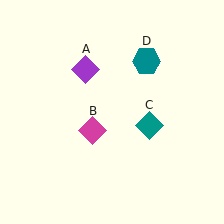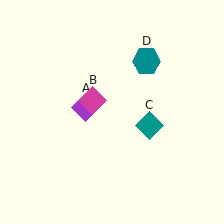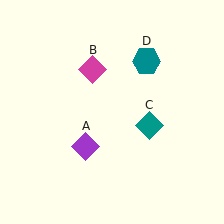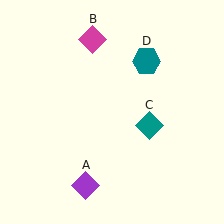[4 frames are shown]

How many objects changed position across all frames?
2 objects changed position: purple diamond (object A), magenta diamond (object B).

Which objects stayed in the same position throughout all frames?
Teal diamond (object C) and teal hexagon (object D) remained stationary.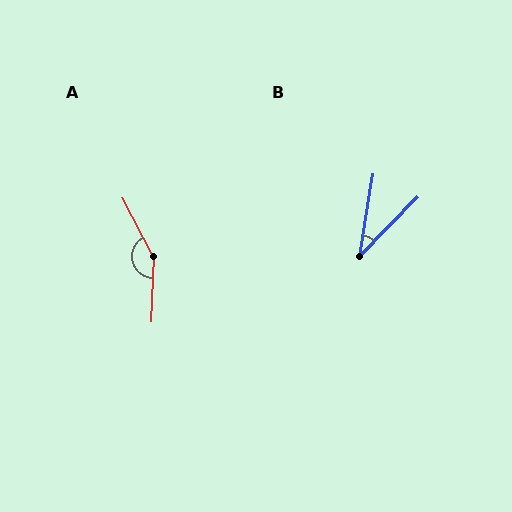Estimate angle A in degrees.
Approximately 150 degrees.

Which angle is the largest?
A, at approximately 150 degrees.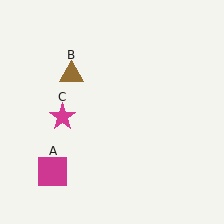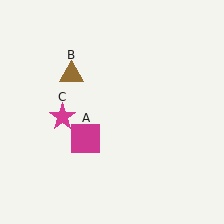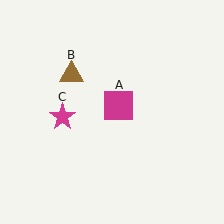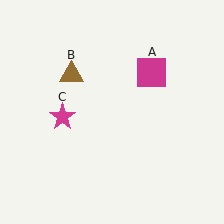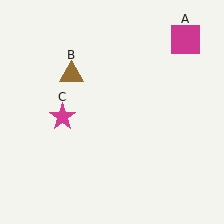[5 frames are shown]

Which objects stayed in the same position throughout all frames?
Brown triangle (object B) and magenta star (object C) remained stationary.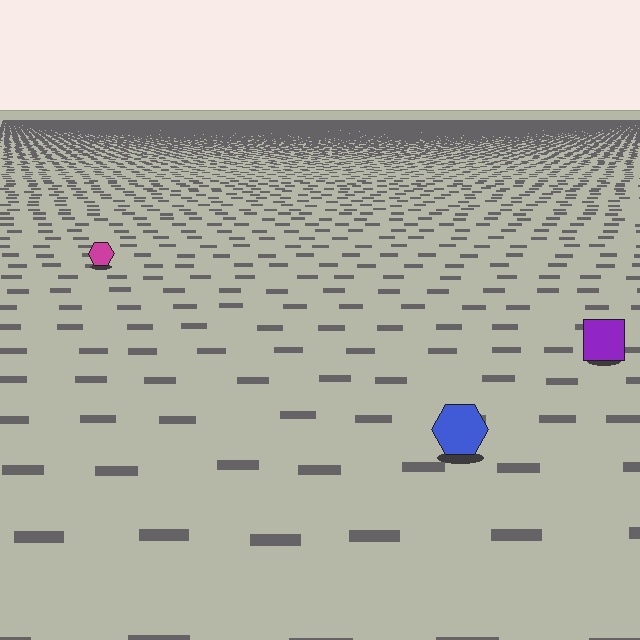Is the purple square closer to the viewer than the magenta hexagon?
Yes. The purple square is closer — you can tell from the texture gradient: the ground texture is coarser near it.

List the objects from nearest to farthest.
From nearest to farthest: the blue hexagon, the purple square, the magenta hexagon.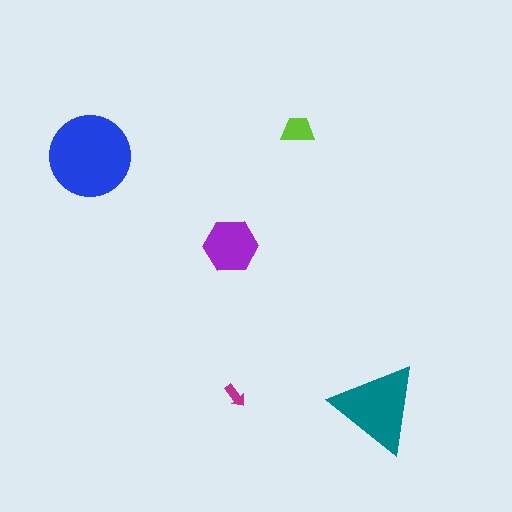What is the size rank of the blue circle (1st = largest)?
1st.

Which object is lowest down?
The teal triangle is bottommost.